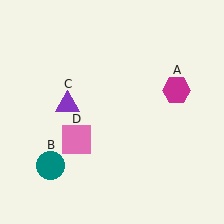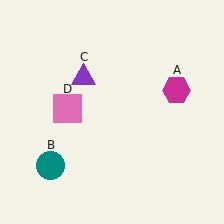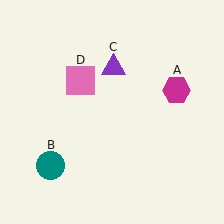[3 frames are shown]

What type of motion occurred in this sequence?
The purple triangle (object C), pink square (object D) rotated clockwise around the center of the scene.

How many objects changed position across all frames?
2 objects changed position: purple triangle (object C), pink square (object D).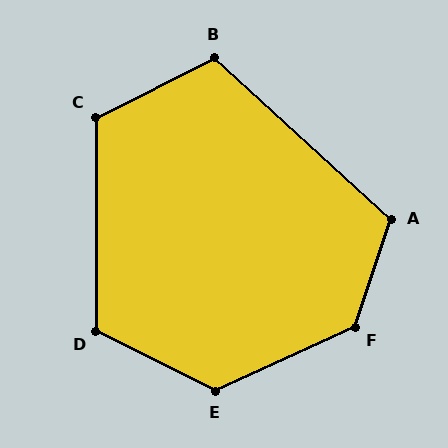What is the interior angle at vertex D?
Approximately 117 degrees (obtuse).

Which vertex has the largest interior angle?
F, at approximately 133 degrees.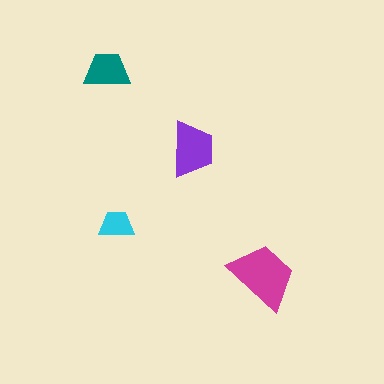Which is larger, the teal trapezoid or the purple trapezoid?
The purple one.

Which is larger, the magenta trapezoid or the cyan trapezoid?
The magenta one.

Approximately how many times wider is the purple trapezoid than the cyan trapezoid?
About 1.5 times wider.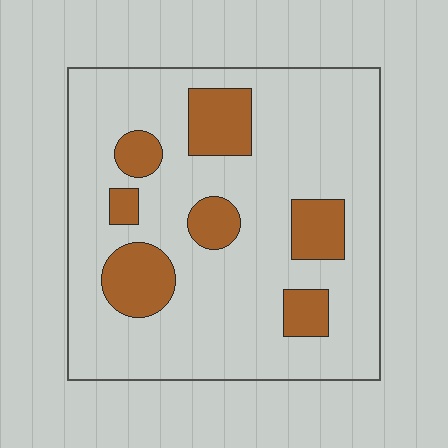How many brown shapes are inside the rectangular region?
7.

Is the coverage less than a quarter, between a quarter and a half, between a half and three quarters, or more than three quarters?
Less than a quarter.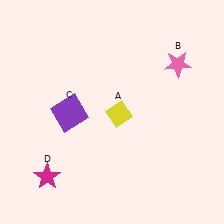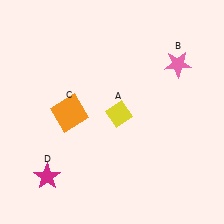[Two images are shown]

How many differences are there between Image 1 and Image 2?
There is 1 difference between the two images.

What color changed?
The square (C) changed from purple in Image 1 to orange in Image 2.